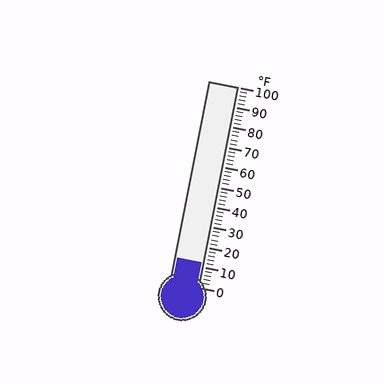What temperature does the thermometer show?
The thermometer shows approximately 12°F.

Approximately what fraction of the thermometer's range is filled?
The thermometer is filled to approximately 10% of its range.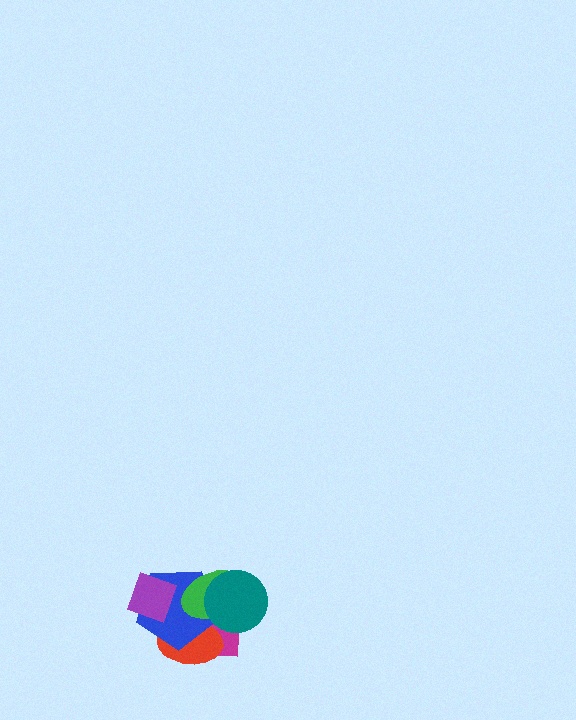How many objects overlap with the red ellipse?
3 objects overlap with the red ellipse.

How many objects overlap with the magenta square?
4 objects overlap with the magenta square.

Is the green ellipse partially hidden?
Yes, it is partially covered by another shape.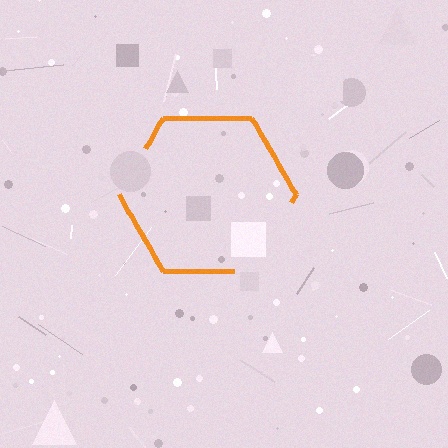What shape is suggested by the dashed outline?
The dashed outline suggests a hexagon.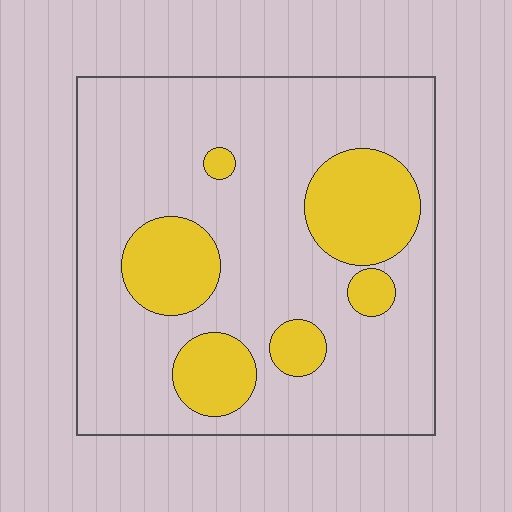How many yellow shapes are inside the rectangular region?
6.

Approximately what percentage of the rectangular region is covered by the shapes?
Approximately 25%.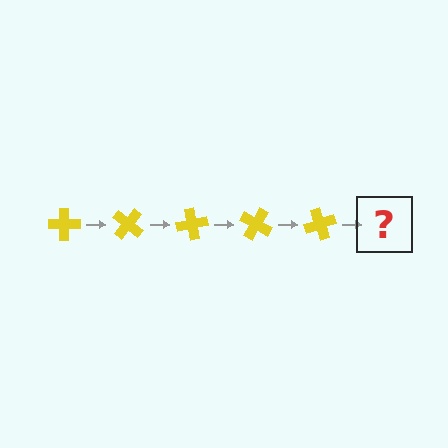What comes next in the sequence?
The next element should be a yellow cross rotated 200 degrees.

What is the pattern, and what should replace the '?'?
The pattern is that the cross rotates 40 degrees each step. The '?' should be a yellow cross rotated 200 degrees.